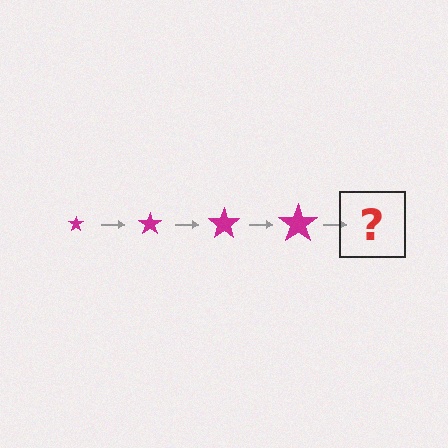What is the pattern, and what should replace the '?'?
The pattern is that the star gets progressively larger each step. The '?' should be a magenta star, larger than the previous one.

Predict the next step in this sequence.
The next step is a magenta star, larger than the previous one.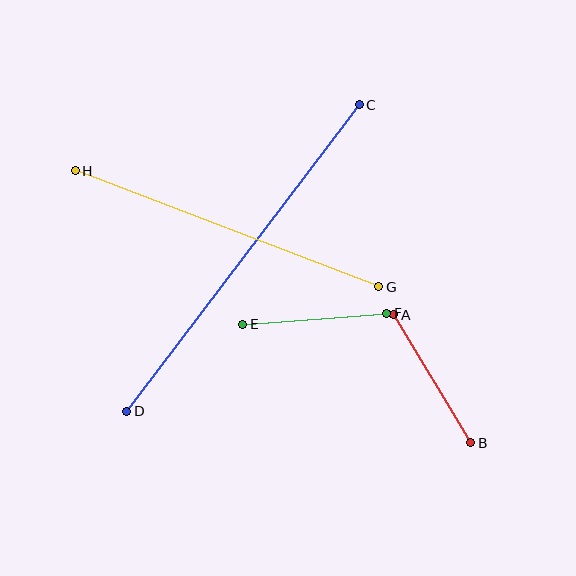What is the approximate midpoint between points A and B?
The midpoint is at approximately (432, 379) pixels.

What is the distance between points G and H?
The distance is approximately 325 pixels.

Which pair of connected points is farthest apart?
Points C and D are farthest apart.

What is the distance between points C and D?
The distance is approximately 385 pixels.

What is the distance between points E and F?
The distance is approximately 145 pixels.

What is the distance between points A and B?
The distance is approximately 149 pixels.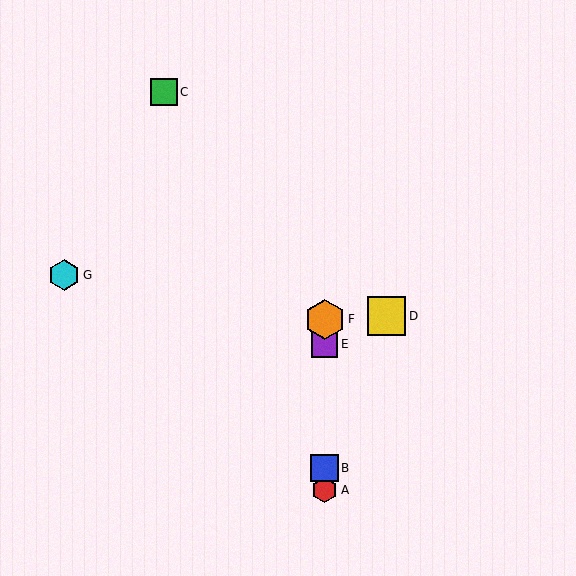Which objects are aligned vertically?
Objects A, B, E, F are aligned vertically.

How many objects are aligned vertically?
4 objects (A, B, E, F) are aligned vertically.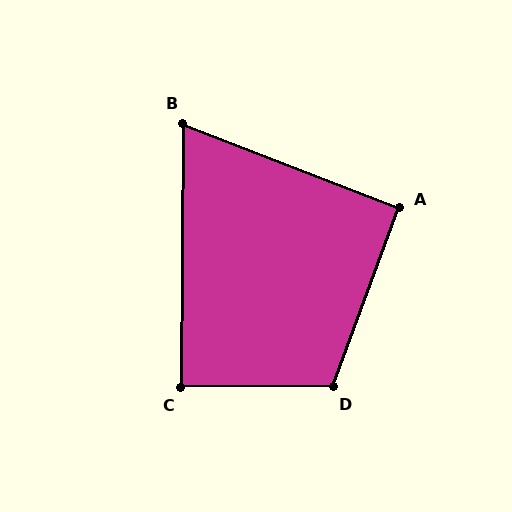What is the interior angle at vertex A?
Approximately 91 degrees (approximately right).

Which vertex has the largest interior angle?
D, at approximately 111 degrees.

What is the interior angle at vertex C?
Approximately 89 degrees (approximately right).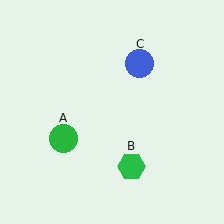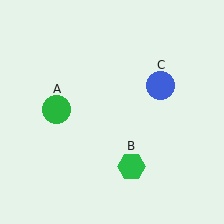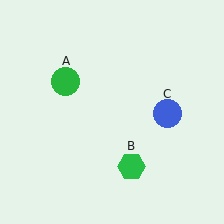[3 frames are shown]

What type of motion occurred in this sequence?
The green circle (object A), blue circle (object C) rotated clockwise around the center of the scene.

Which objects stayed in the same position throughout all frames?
Green hexagon (object B) remained stationary.